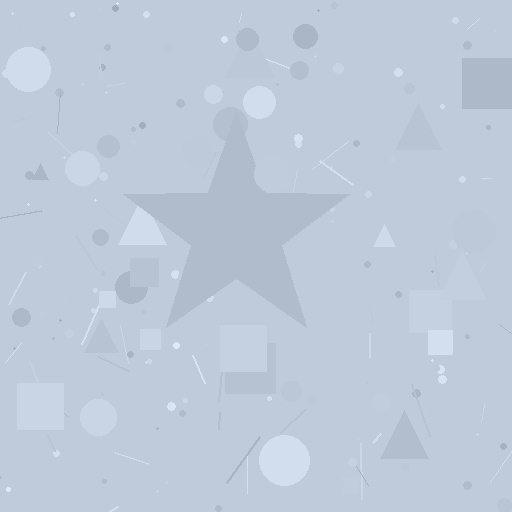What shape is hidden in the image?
A star is hidden in the image.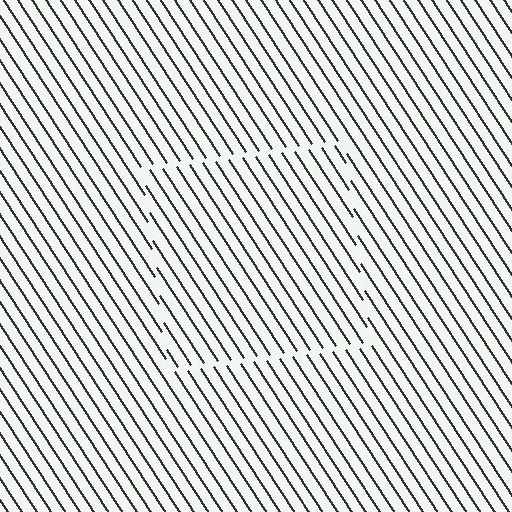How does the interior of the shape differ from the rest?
The interior of the shape contains the same grating, shifted by half a period — the contour is defined by the phase discontinuity where line-ends from the inner and outer gratings abut.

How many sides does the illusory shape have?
4 sides — the line-ends trace a square.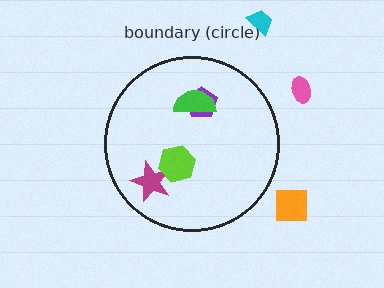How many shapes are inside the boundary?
4 inside, 3 outside.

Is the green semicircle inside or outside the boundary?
Inside.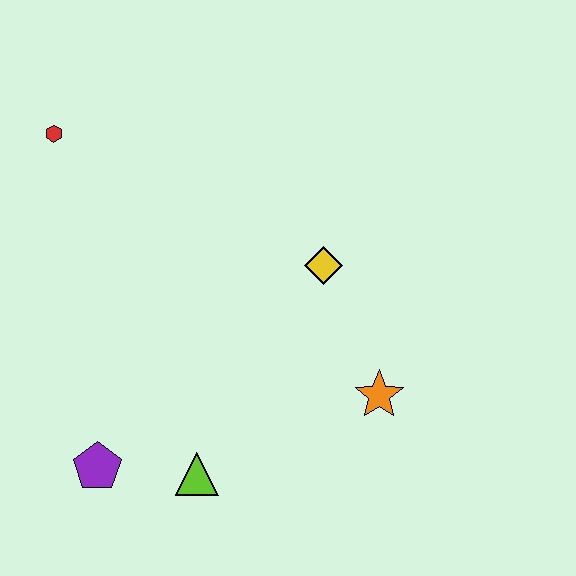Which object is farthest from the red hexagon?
The orange star is farthest from the red hexagon.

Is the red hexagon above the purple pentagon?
Yes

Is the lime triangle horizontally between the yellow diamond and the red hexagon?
Yes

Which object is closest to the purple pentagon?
The lime triangle is closest to the purple pentagon.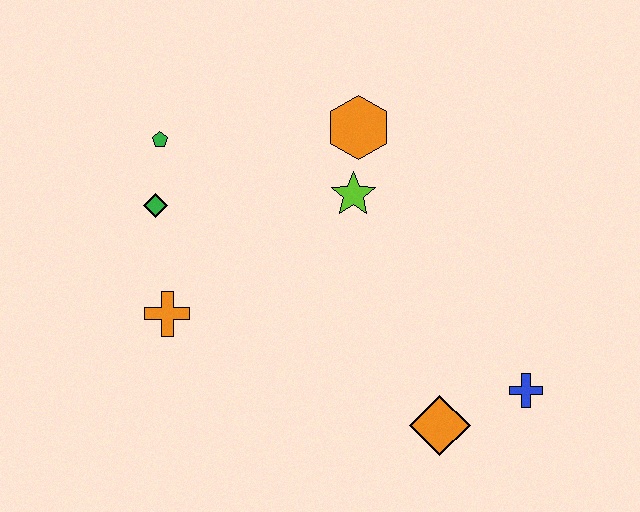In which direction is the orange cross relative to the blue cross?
The orange cross is to the left of the blue cross.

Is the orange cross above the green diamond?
No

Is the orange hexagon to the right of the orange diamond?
No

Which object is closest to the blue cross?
The orange diamond is closest to the blue cross.